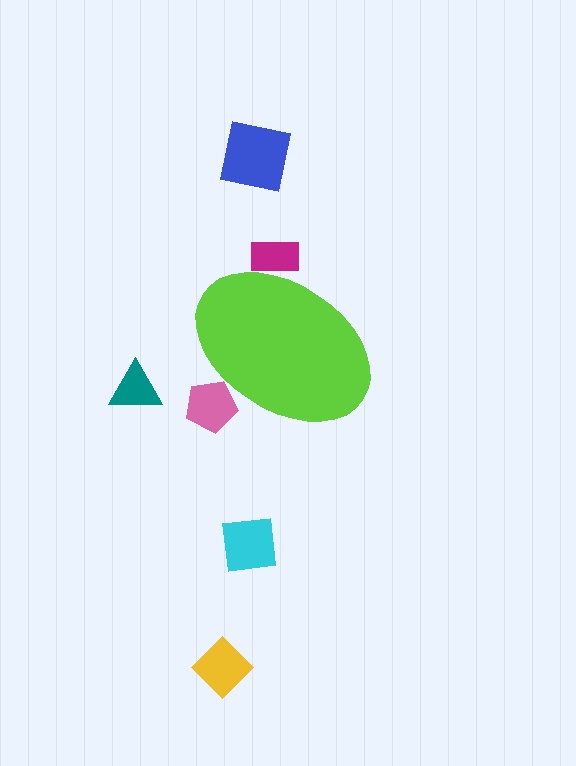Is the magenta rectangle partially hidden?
Yes, the magenta rectangle is partially hidden behind the lime ellipse.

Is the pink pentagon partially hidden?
Yes, the pink pentagon is partially hidden behind the lime ellipse.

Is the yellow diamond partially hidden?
No, the yellow diamond is fully visible.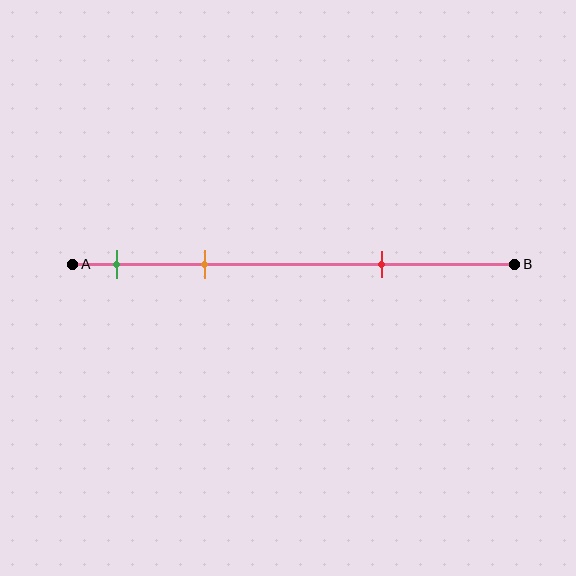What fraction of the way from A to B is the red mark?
The red mark is approximately 70% (0.7) of the way from A to B.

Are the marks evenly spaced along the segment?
No, the marks are not evenly spaced.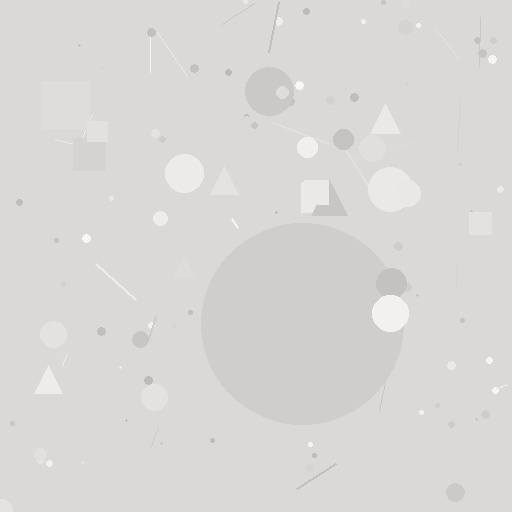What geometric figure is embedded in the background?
A circle is embedded in the background.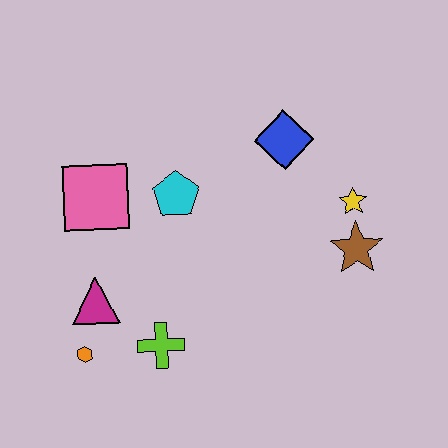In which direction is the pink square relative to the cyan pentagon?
The pink square is to the left of the cyan pentagon.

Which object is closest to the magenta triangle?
The orange hexagon is closest to the magenta triangle.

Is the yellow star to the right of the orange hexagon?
Yes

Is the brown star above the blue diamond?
No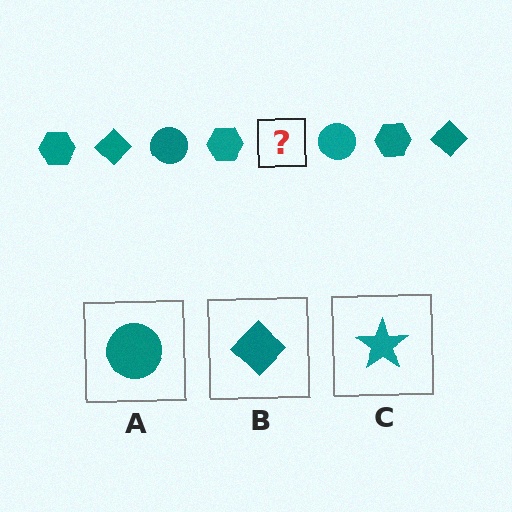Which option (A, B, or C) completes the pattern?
B.